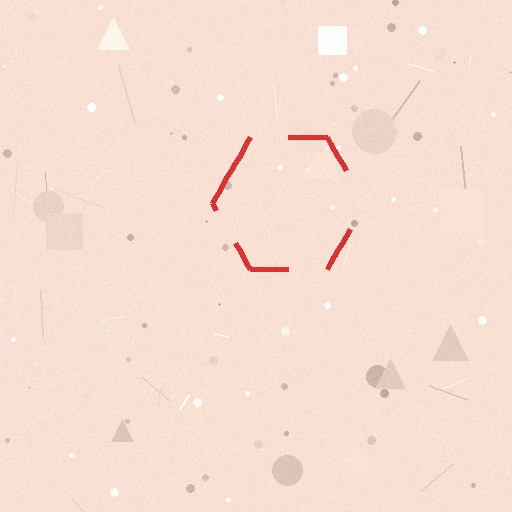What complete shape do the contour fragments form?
The contour fragments form a hexagon.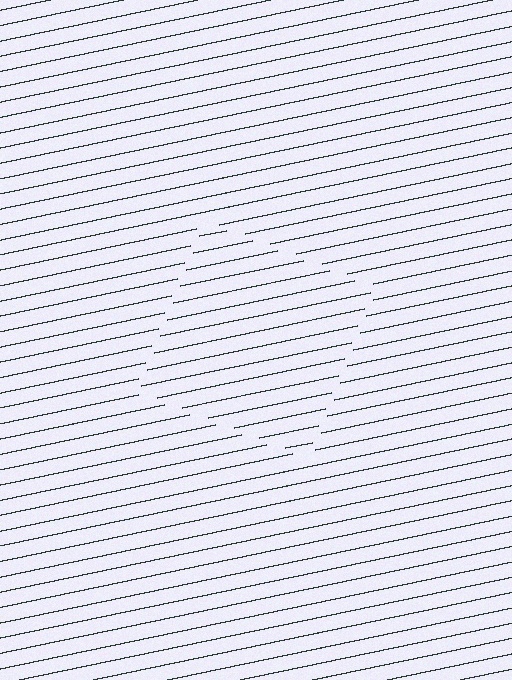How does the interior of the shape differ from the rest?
The interior of the shape contains the same grating, shifted by half a period — the contour is defined by the phase discontinuity where line-ends from the inner and outer gratings abut.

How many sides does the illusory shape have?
4 sides — the line-ends trace a square.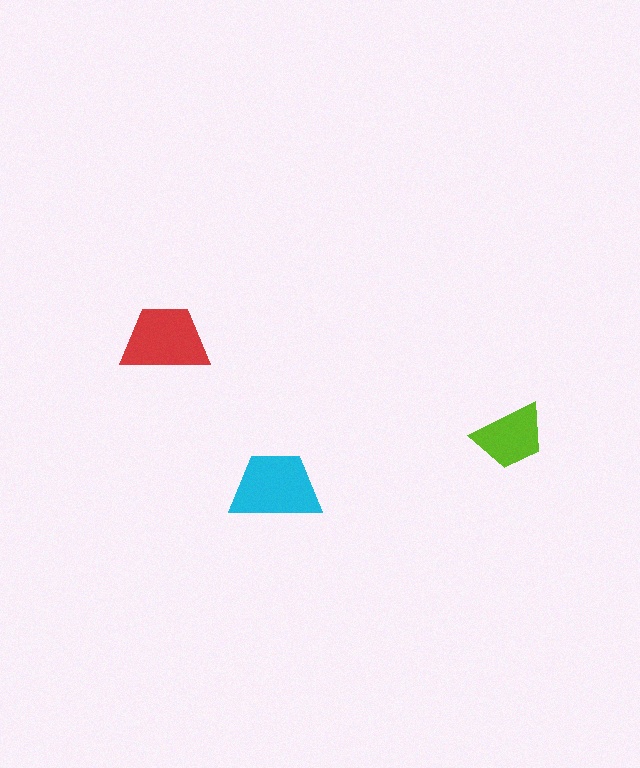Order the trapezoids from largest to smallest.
the cyan one, the red one, the lime one.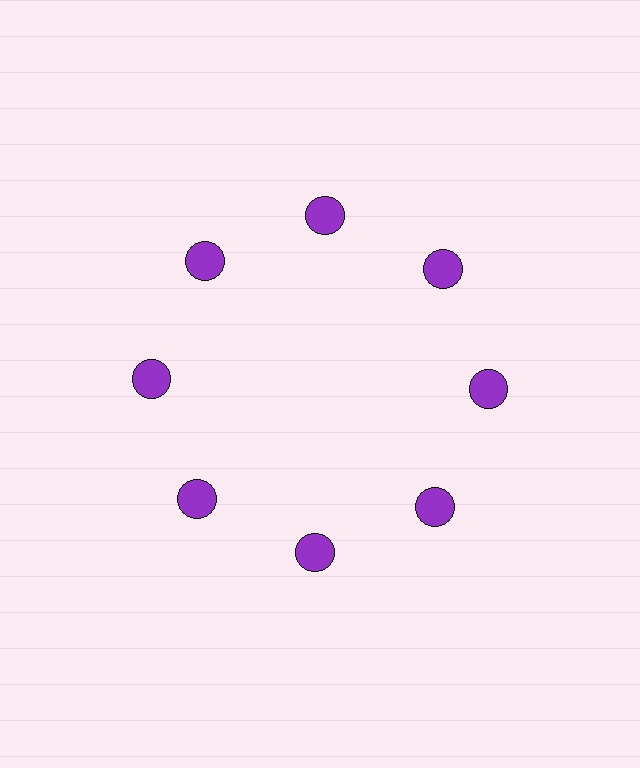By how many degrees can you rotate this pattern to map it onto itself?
The pattern maps onto itself every 45 degrees of rotation.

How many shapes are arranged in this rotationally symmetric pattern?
There are 8 shapes, arranged in 8 groups of 1.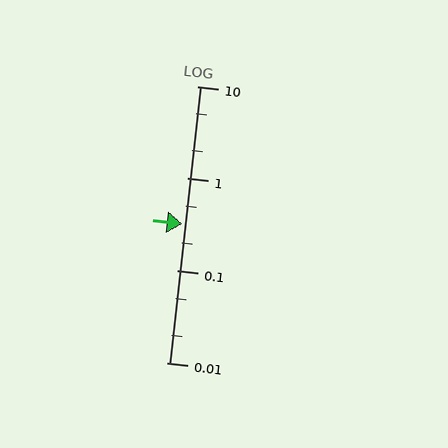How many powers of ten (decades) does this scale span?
The scale spans 3 decades, from 0.01 to 10.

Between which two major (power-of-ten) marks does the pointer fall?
The pointer is between 0.1 and 1.